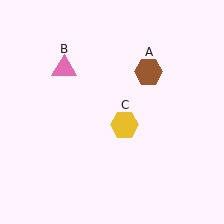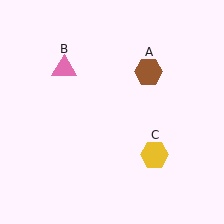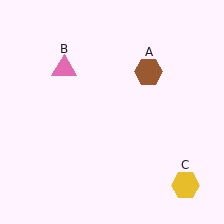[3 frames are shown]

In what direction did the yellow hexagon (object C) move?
The yellow hexagon (object C) moved down and to the right.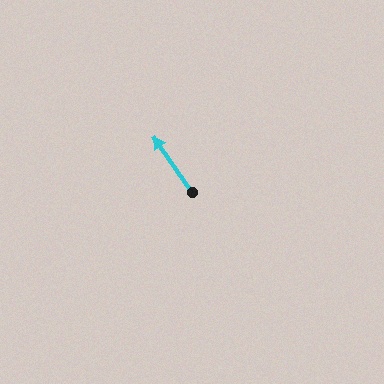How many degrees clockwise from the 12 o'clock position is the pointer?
Approximately 325 degrees.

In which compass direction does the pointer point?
Northwest.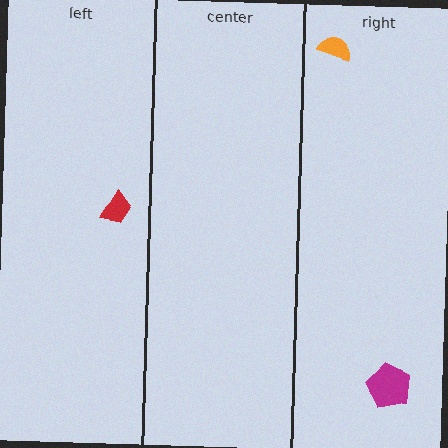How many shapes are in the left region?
1.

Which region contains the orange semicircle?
The right region.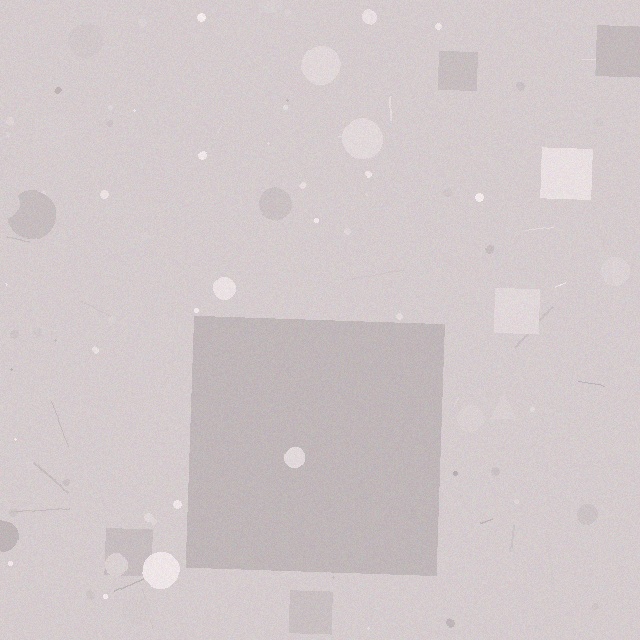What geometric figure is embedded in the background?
A square is embedded in the background.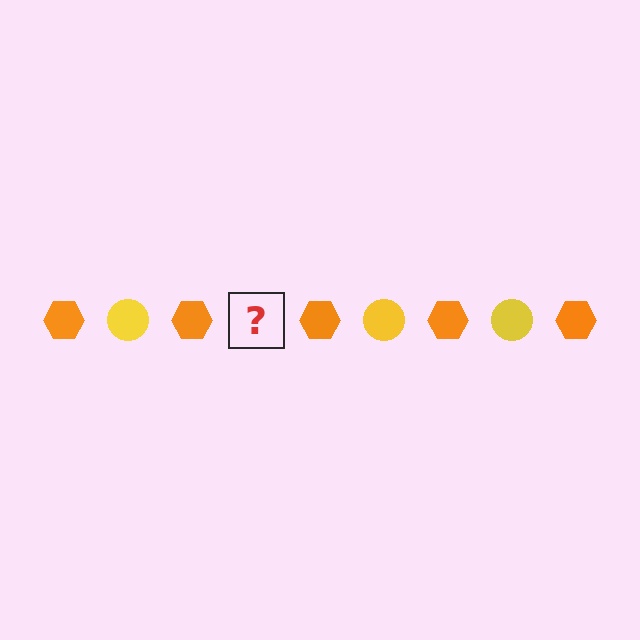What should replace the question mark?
The question mark should be replaced with a yellow circle.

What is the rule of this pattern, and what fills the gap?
The rule is that the pattern alternates between orange hexagon and yellow circle. The gap should be filled with a yellow circle.